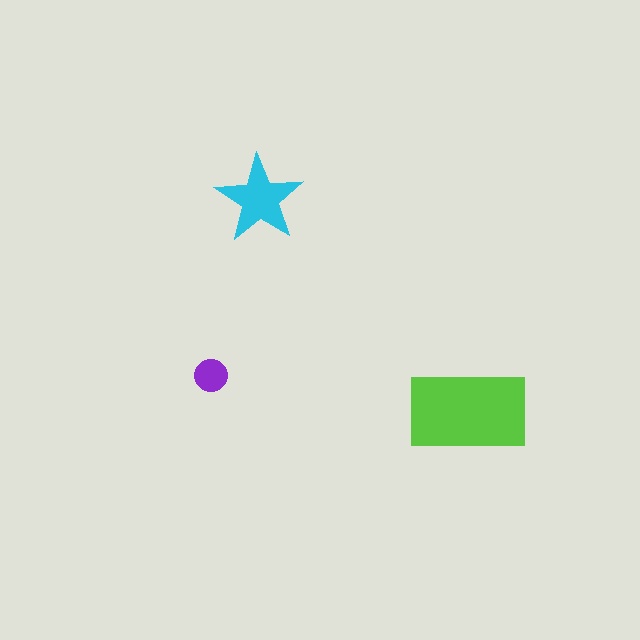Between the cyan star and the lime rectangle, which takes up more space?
The lime rectangle.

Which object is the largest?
The lime rectangle.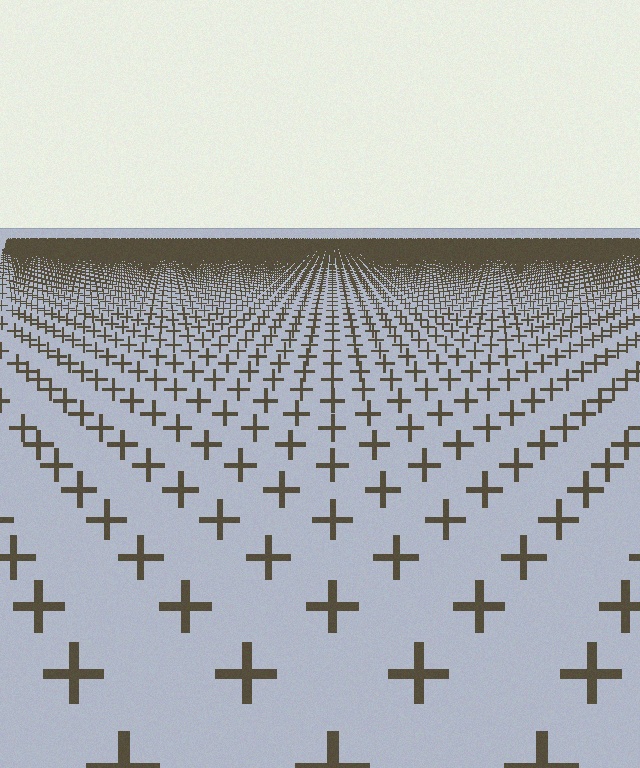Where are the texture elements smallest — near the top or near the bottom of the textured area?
Near the top.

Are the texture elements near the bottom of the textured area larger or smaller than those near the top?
Larger. Near the bottom, elements are closer to the viewer and appear at a bigger on-screen size.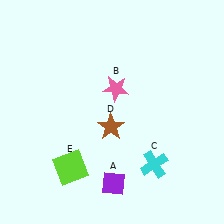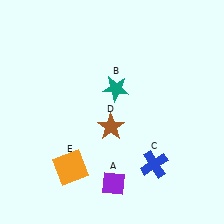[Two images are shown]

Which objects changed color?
B changed from pink to teal. C changed from cyan to blue. E changed from lime to orange.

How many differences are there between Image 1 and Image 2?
There are 3 differences between the two images.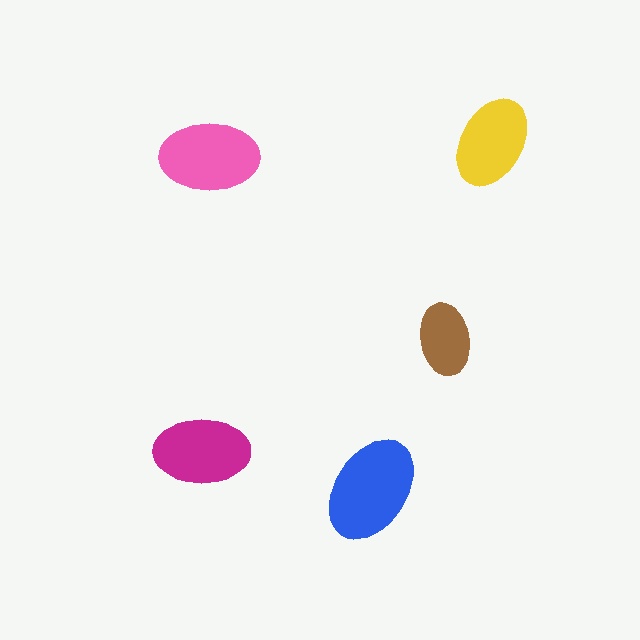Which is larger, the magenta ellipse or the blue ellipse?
The blue one.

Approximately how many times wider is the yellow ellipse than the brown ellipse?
About 1.5 times wider.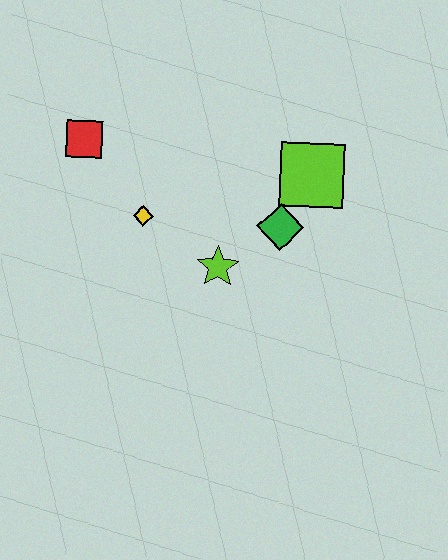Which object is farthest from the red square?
The lime square is farthest from the red square.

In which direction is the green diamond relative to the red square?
The green diamond is to the right of the red square.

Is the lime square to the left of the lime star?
No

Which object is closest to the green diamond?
The lime square is closest to the green diamond.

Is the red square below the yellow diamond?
No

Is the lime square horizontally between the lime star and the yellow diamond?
No